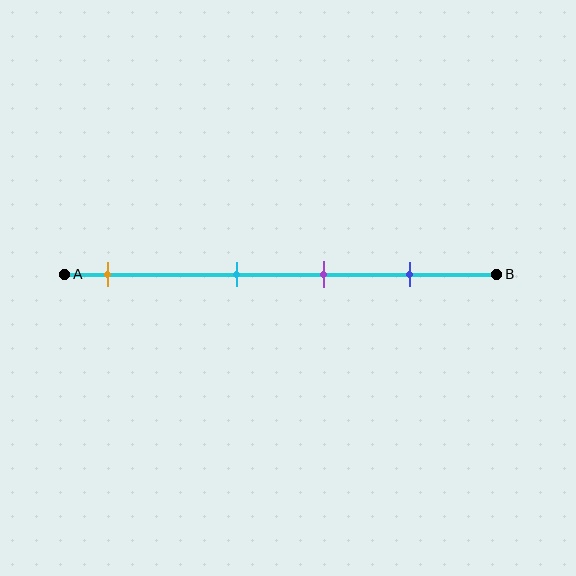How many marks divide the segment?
There are 4 marks dividing the segment.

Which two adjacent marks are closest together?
The cyan and purple marks are the closest adjacent pair.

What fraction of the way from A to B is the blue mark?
The blue mark is approximately 80% (0.8) of the way from A to B.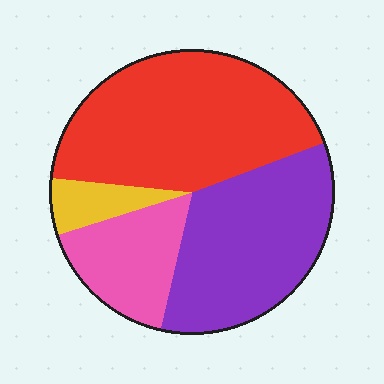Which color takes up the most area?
Red, at roughly 45%.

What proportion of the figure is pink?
Pink takes up about one sixth (1/6) of the figure.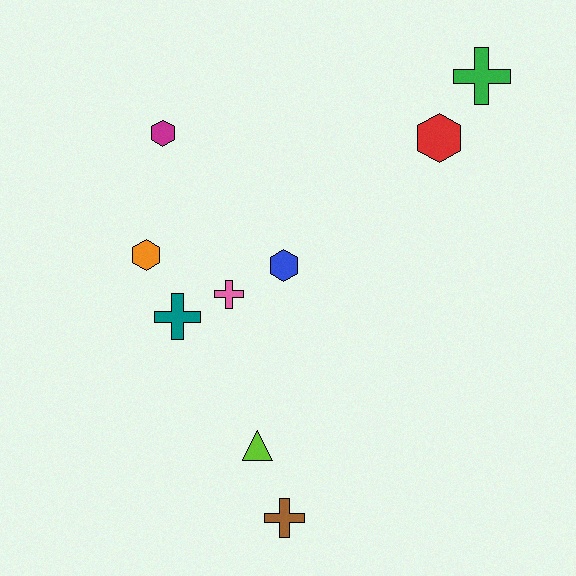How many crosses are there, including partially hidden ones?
There are 4 crosses.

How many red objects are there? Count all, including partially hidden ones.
There is 1 red object.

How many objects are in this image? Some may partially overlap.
There are 9 objects.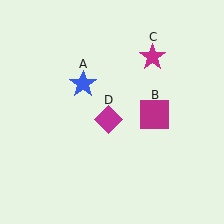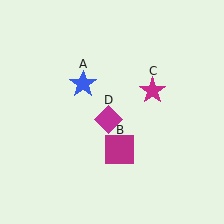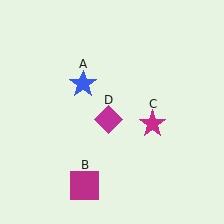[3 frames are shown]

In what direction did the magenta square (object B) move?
The magenta square (object B) moved down and to the left.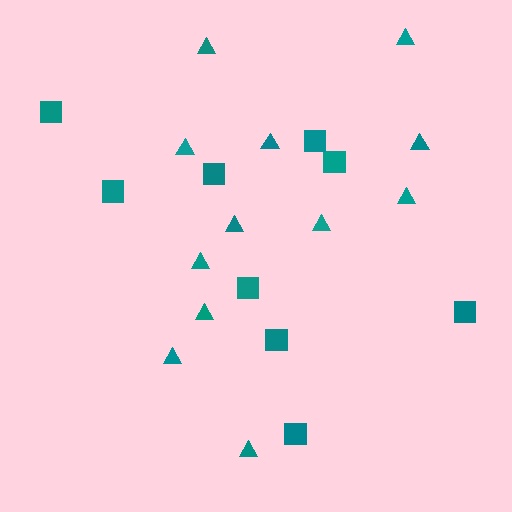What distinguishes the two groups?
There are 2 groups: one group of triangles (12) and one group of squares (9).